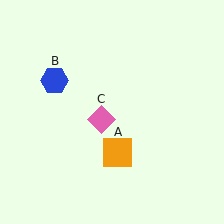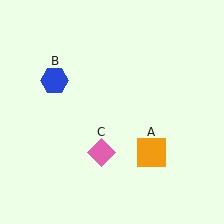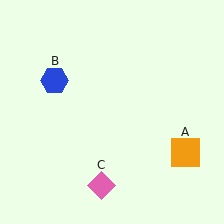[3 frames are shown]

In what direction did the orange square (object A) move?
The orange square (object A) moved right.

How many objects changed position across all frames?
2 objects changed position: orange square (object A), pink diamond (object C).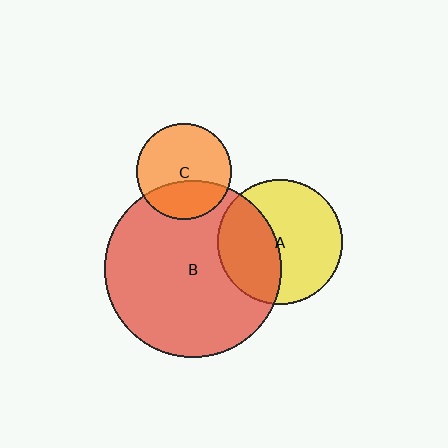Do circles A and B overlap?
Yes.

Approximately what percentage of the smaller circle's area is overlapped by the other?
Approximately 40%.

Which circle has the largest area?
Circle B (red).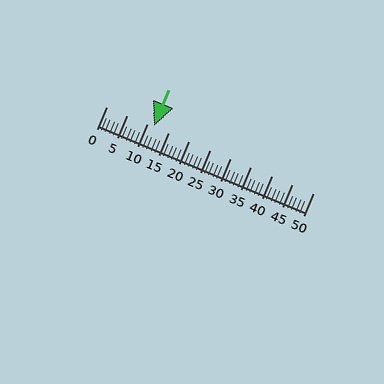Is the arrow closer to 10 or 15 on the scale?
The arrow is closer to 10.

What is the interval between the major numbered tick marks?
The major tick marks are spaced 5 units apart.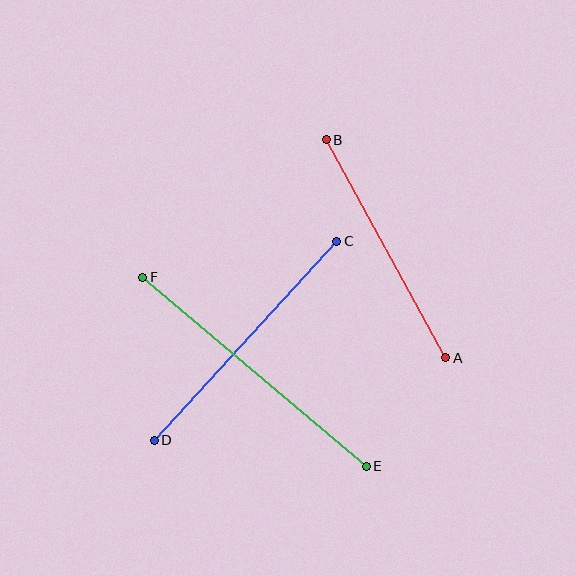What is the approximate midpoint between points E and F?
The midpoint is at approximately (254, 372) pixels.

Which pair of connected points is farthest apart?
Points E and F are farthest apart.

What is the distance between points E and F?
The distance is approximately 292 pixels.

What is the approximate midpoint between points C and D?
The midpoint is at approximately (246, 341) pixels.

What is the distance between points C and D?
The distance is approximately 270 pixels.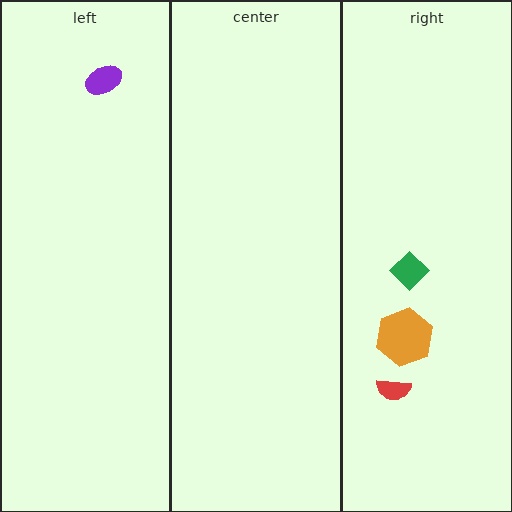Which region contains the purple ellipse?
The left region.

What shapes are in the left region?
The purple ellipse.